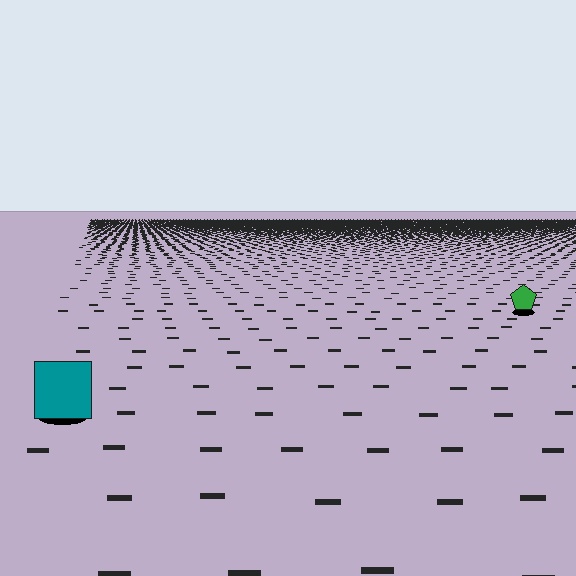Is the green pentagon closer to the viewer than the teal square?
No. The teal square is closer — you can tell from the texture gradient: the ground texture is coarser near it.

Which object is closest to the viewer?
The teal square is closest. The texture marks near it are larger and more spread out.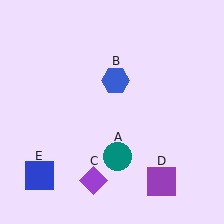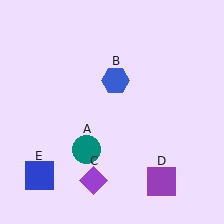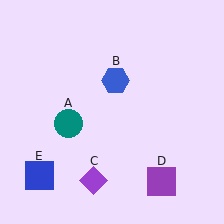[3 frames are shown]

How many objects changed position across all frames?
1 object changed position: teal circle (object A).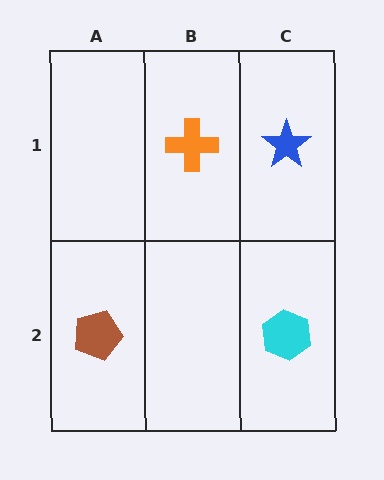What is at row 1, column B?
An orange cross.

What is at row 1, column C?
A blue star.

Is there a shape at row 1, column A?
No, that cell is empty.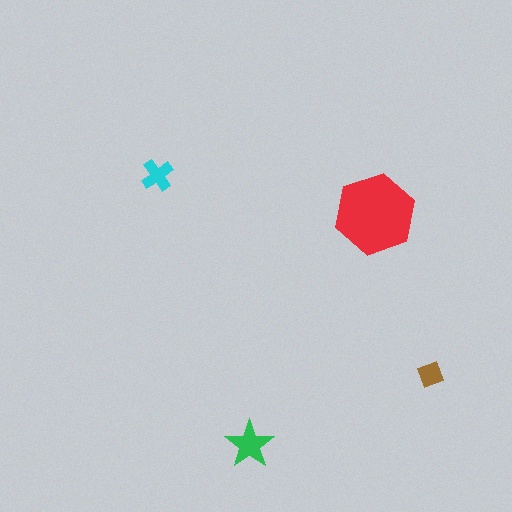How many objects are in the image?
There are 4 objects in the image.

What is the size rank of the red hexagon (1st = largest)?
1st.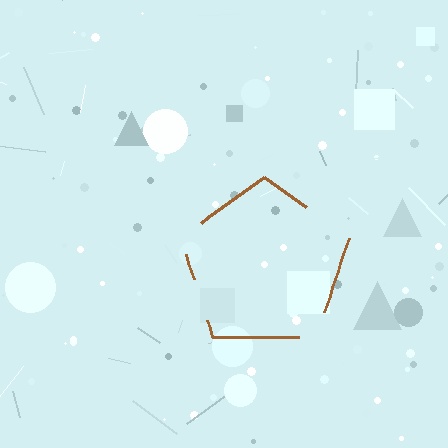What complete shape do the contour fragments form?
The contour fragments form a pentagon.